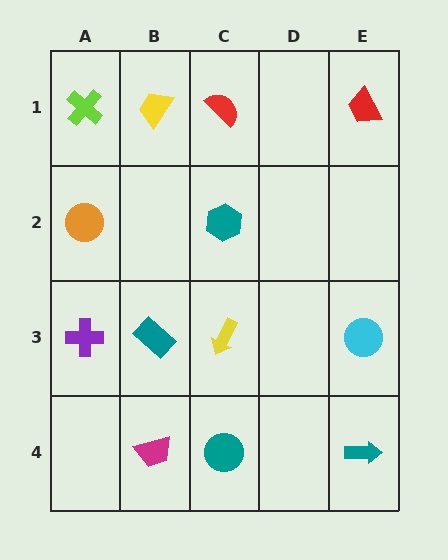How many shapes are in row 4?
3 shapes.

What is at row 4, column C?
A teal circle.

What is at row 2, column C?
A teal hexagon.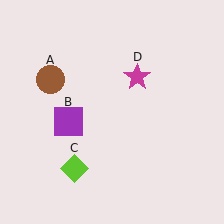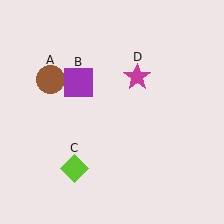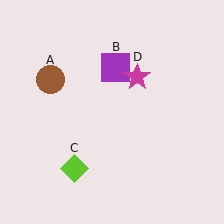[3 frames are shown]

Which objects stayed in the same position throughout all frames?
Brown circle (object A) and lime diamond (object C) and magenta star (object D) remained stationary.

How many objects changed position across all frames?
1 object changed position: purple square (object B).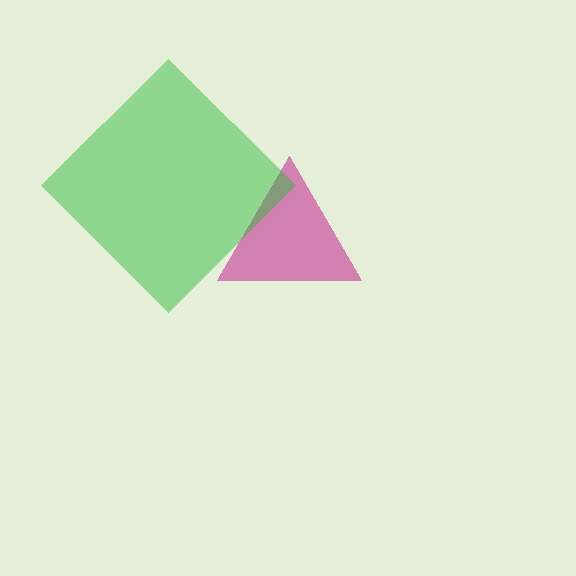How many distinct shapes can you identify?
There are 2 distinct shapes: a magenta triangle, a green diamond.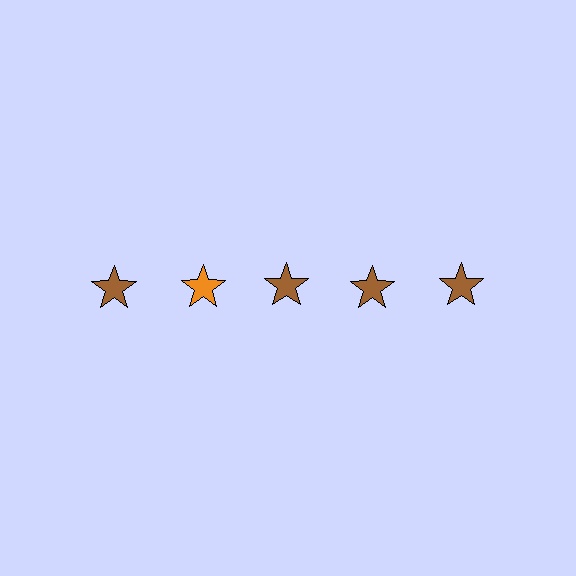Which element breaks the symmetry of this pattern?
The orange star in the top row, second from left column breaks the symmetry. All other shapes are brown stars.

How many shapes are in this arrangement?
There are 5 shapes arranged in a grid pattern.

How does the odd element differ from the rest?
It has a different color: orange instead of brown.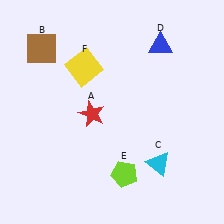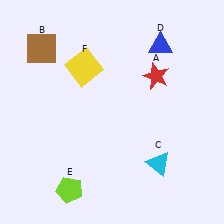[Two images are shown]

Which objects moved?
The objects that moved are: the red star (A), the lime pentagon (E).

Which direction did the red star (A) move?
The red star (A) moved right.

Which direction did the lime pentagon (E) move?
The lime pentagon (E) moved left.